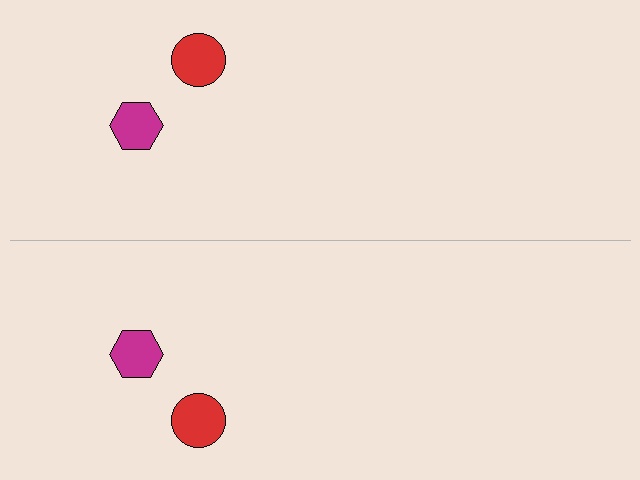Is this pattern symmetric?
Yes, this pattern has bilateral (reflection) symmetry.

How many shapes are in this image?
There are 4 shapes in this image.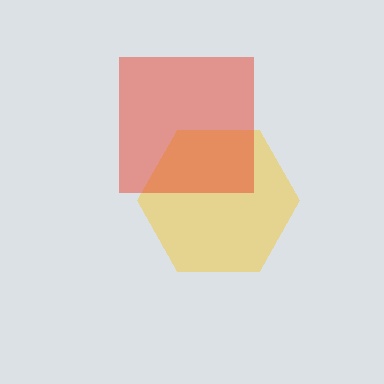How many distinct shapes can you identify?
There are 2 distinct shapes: a yellow hexagon, a red square.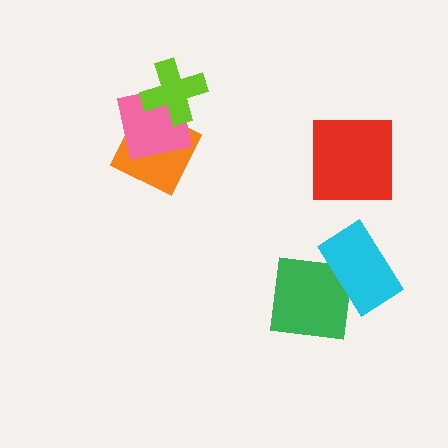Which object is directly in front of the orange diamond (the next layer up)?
The pink square is directly in front of the orange diamond.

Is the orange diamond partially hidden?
Yes, it is partially covered by another shape.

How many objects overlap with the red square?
0 objects overlap with the red square.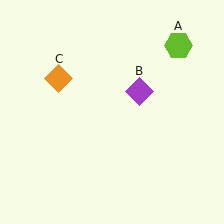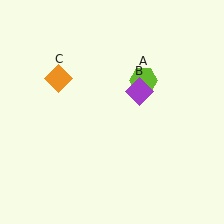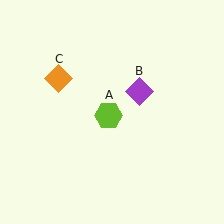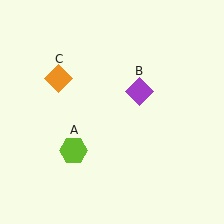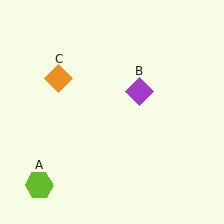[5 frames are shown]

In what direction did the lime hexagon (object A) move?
The lime hexagon (object A) moved down and to the left.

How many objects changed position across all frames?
1 object changed position: lime hexagon (object A).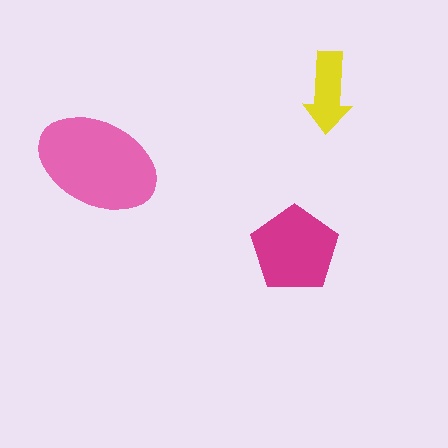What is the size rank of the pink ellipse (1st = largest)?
1st.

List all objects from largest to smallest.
The pink ellipse, the magenta pentagon, the yellow arrow.